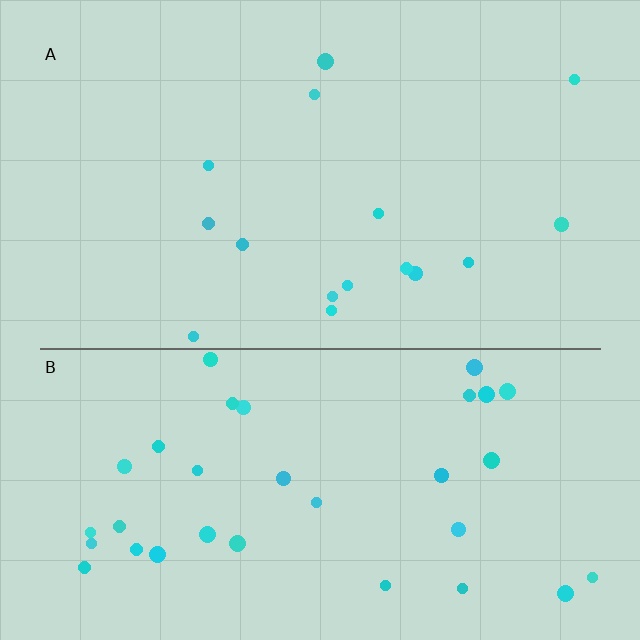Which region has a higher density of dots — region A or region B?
B (the bottom).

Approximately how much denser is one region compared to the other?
Approximately 2.2× — region B over region A.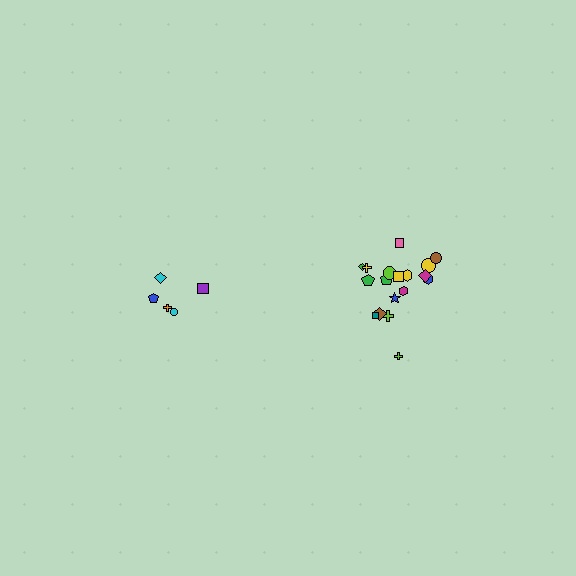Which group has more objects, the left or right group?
The right group.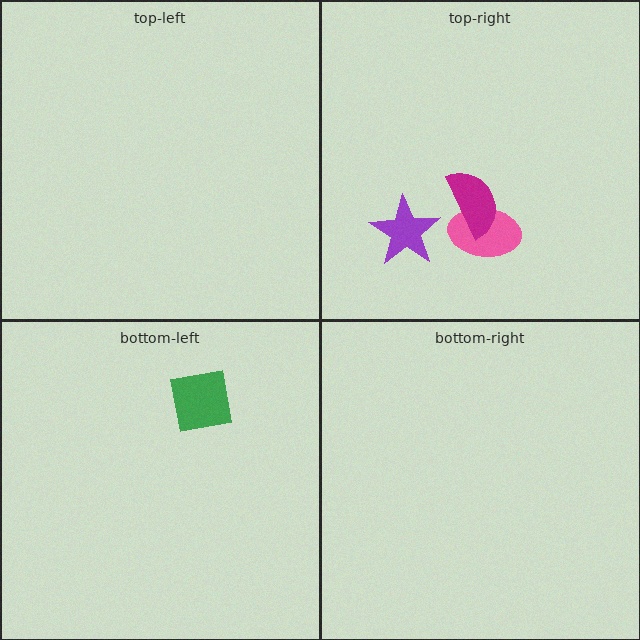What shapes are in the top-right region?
The pink ellipse, the magenta semicircle, the purple star.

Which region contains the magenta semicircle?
The top-right region.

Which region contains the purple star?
The top-right region.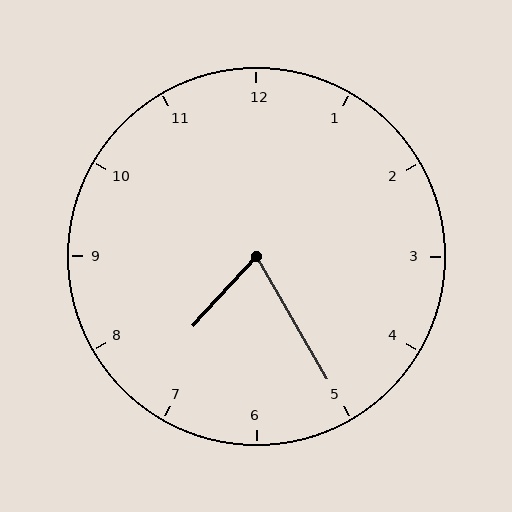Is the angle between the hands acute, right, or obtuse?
It is acute.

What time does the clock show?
7:25.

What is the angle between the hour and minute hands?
Approximately 72 degrees.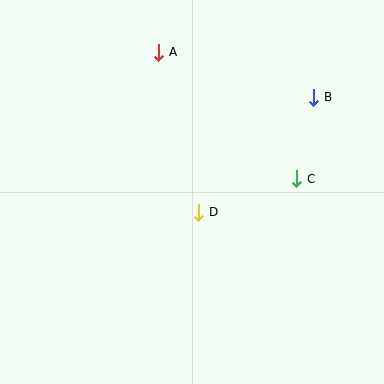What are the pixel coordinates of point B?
Point B is at (314, 97).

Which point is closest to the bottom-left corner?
Point D is closest to the bottom-left corner.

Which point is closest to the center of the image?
Point D at (199, 212) is closest to the center.